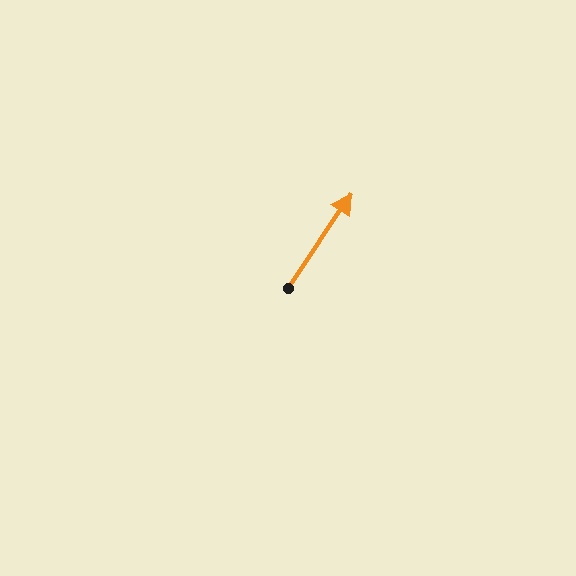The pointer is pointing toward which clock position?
Roughly 1 o'clock.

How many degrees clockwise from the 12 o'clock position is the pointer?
Approximately 34 degrees.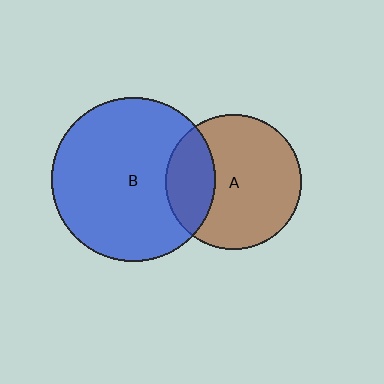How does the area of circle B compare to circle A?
Approximately 1.5 times.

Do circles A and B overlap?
Yes.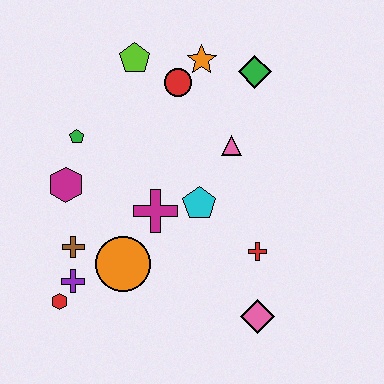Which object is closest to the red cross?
The pink diamond is closest to the red cross.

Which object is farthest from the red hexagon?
The green diamond is farthest from the red hexagon.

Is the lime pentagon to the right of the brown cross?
Yes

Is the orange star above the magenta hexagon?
Yes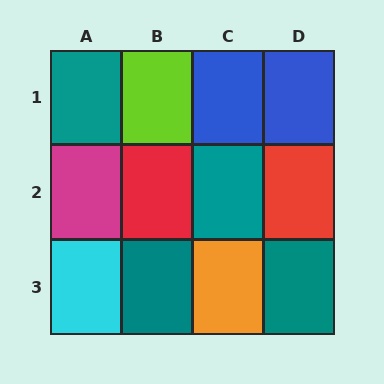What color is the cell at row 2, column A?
Magenta.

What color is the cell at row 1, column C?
Blue.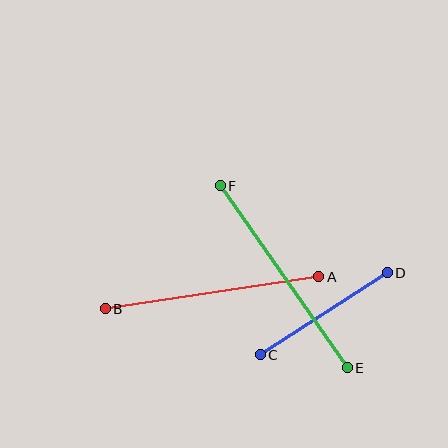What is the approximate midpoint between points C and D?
The midpoint is at approximately (324, 314) pixels.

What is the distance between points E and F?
The distance is approximately 222 pixels.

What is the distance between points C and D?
The distance is approximately 151 pixels.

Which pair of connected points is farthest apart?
Points E and F are farthest apart.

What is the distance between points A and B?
The distance is approximately 216 pixels.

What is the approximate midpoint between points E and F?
The midpoint is at approximately (284, 277) pixels.